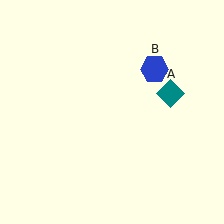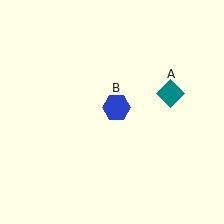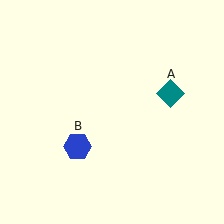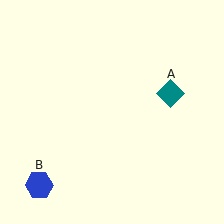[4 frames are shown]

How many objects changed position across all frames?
1 object changed position: blue hexagon (object B).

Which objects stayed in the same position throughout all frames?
Teal diamond (object A) remained stationary.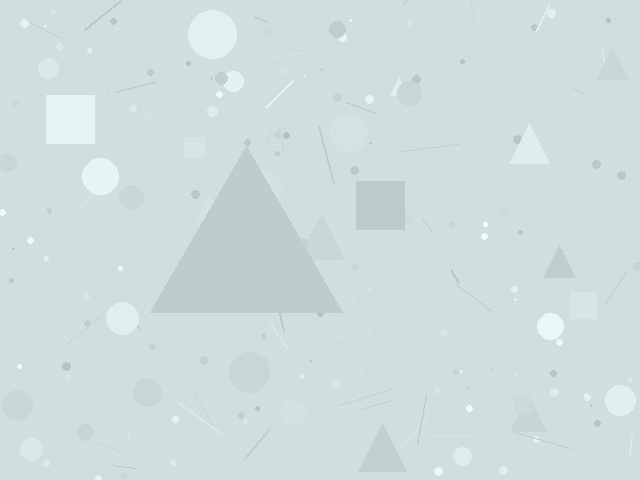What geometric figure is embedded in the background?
A triangle is embedded in the background.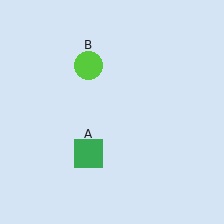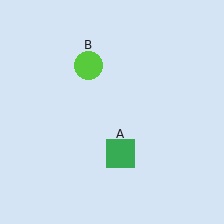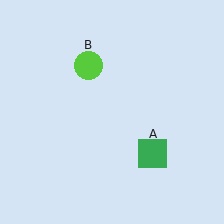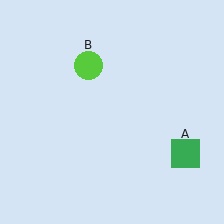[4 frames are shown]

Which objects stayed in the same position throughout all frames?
Lime circle (object B) remained stationary.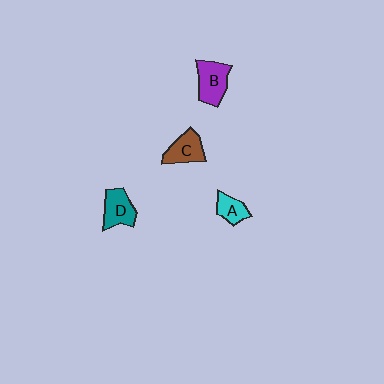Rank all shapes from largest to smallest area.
From largest to smallest: B (purple), D (teal), C (brown), A (cyan).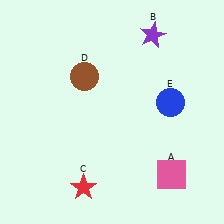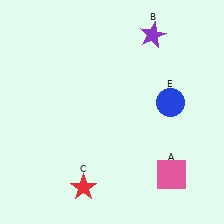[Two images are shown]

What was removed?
The brown circle (D) was removed in Image 2.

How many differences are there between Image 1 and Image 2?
There is 1 difference between the two images.